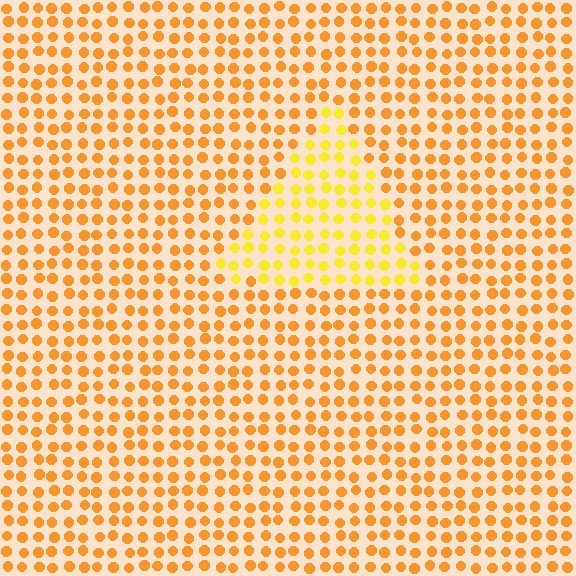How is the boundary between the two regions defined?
The boundary is defined purely by a slight shift in hue (about 26 degrees). Spacing, size, and orientation are identical on both sides.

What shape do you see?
I see a triangle.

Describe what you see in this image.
The image is filled with small orange elements in a uniform arrangement. A triangle-shaped region is visible where the elements are tinted to a slightly different hue, forming a subtle color boundary.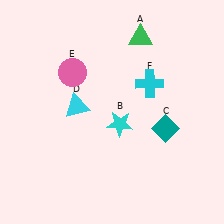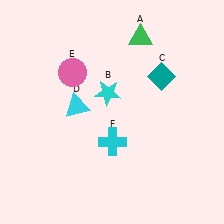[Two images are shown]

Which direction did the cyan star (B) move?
The cyan star (B) moved up.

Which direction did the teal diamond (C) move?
The teal diamond (C) moved up.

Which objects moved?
The objects that moved are: the cyan star (B), the teal diamond (C), the cyan cross (F).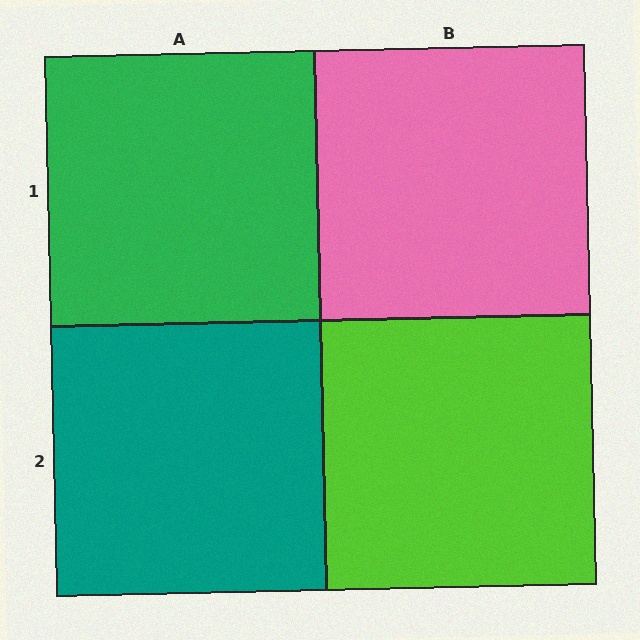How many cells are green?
1 cell is green.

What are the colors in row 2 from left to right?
Teal, lime.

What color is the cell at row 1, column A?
Green.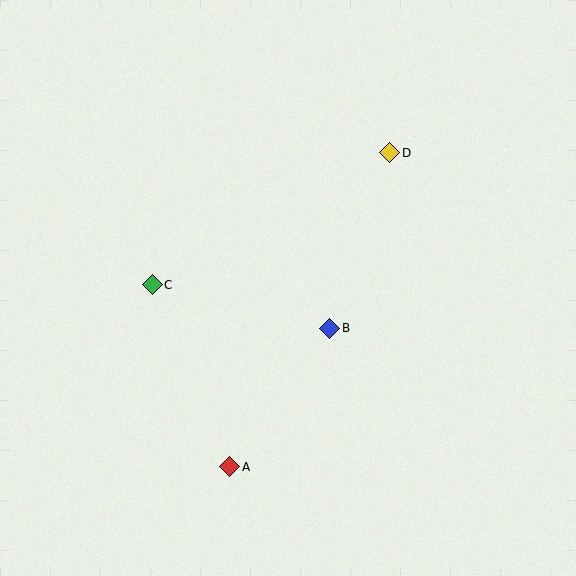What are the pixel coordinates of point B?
Point B is at (330, 328).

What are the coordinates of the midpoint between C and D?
The midpoint between C and D is at (271, 219).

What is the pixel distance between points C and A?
The distance between C and A is 198 pixels.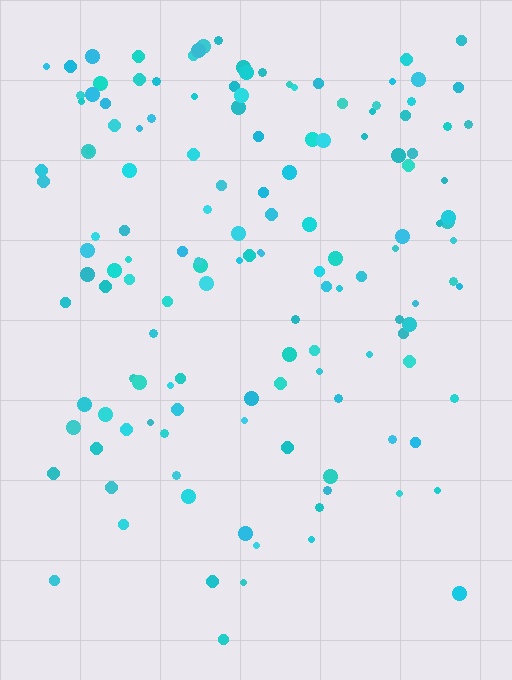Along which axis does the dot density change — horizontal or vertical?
Vertical.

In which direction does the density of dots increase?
From bottom to top, with the top side densest.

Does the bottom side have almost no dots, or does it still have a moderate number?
Still a moderate number, just noticeably fewer than the top.